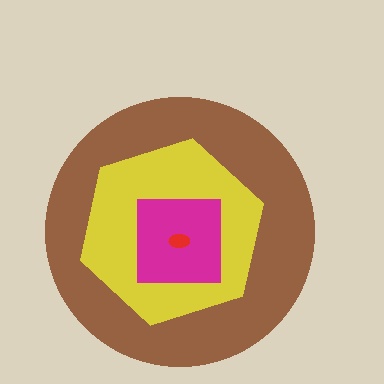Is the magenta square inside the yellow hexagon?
Yes.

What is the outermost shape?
The brown circle.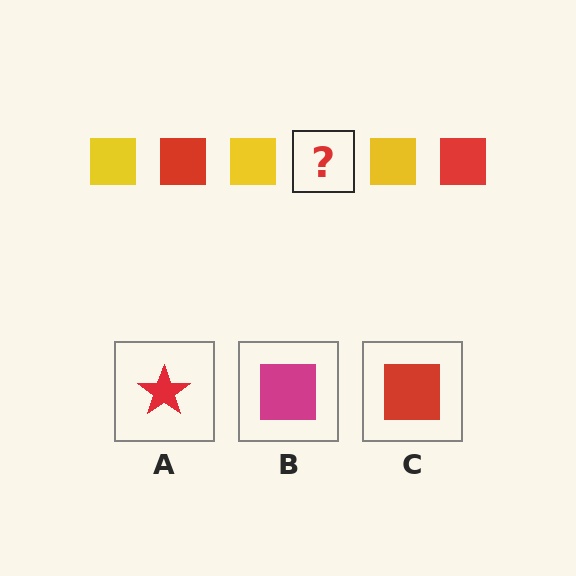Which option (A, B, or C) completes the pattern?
C.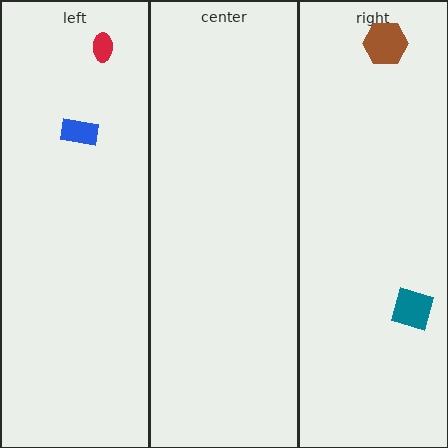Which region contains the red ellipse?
The left region.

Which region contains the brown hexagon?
The right region.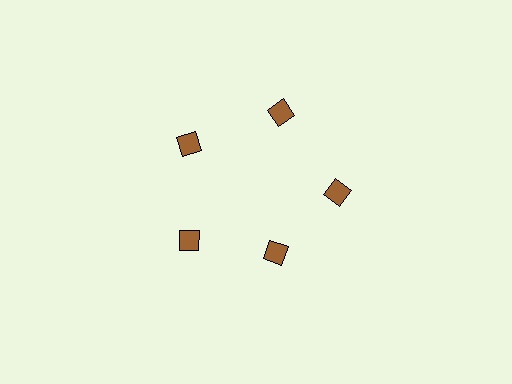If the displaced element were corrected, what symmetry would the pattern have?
It would have 5-fold rotational symmetry — the pattern would map onto itself every 72 degrees.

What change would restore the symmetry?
The symmetry would be restored by moving it outward, back onto the ring so that all 5 diamonds sit at equal angles and equal distance from the center.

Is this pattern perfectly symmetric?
No. The 5 brown diamonds are arranged in a ring, but one element near the 5 o'clock position is pulled inward toward the center, breaking the 5-fold rotational symmetry.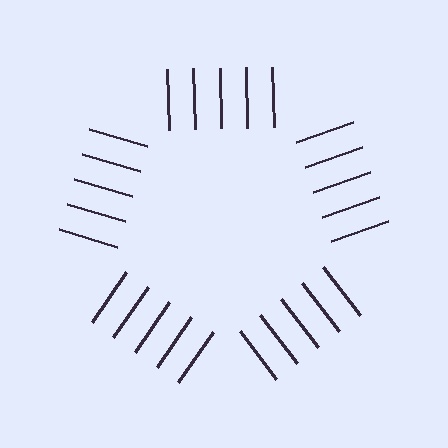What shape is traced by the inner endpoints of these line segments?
An illusory pentagon — the line segments terminate on its edges but no continuous stroke is drawn.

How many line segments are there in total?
25 — 5 along each of the 5 edges.